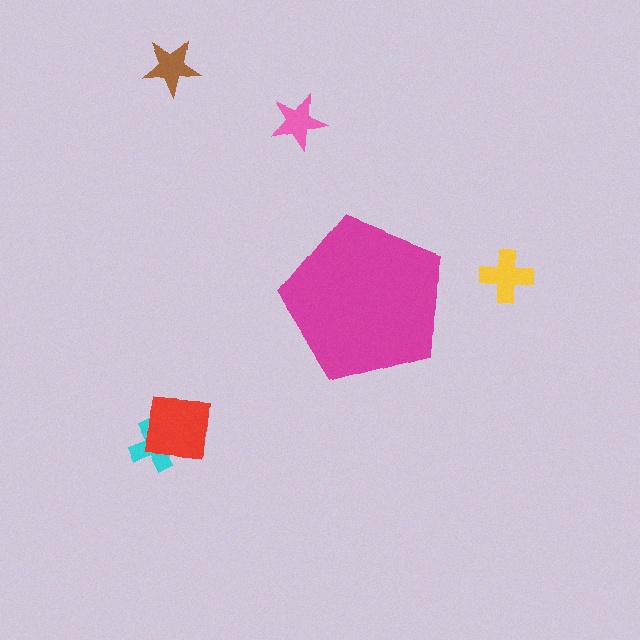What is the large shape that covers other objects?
A magenta pentagon.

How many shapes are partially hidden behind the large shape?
0 shapes are partially hidden.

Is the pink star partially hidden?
No, the pink star is fully visible.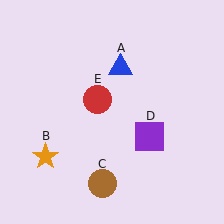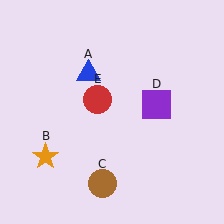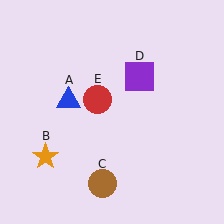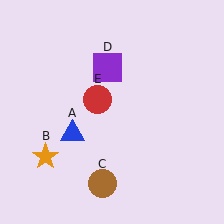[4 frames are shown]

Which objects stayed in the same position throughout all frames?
Orange star (object B) and brown circle (object C) and red circle (object E) remained stationary.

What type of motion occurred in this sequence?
The blue triangle (object A), purple square (object D) rotated counterclockwise around the center of the scene.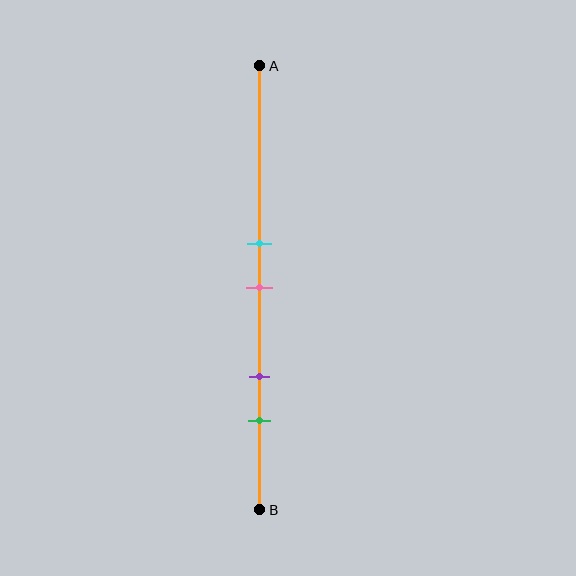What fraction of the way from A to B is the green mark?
The green mark is approximately 80% (0.8) of the way from A to B.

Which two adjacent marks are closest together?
The cyan and pink marks are the closest adjacent pair.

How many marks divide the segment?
There are 4 marks dividing the segment.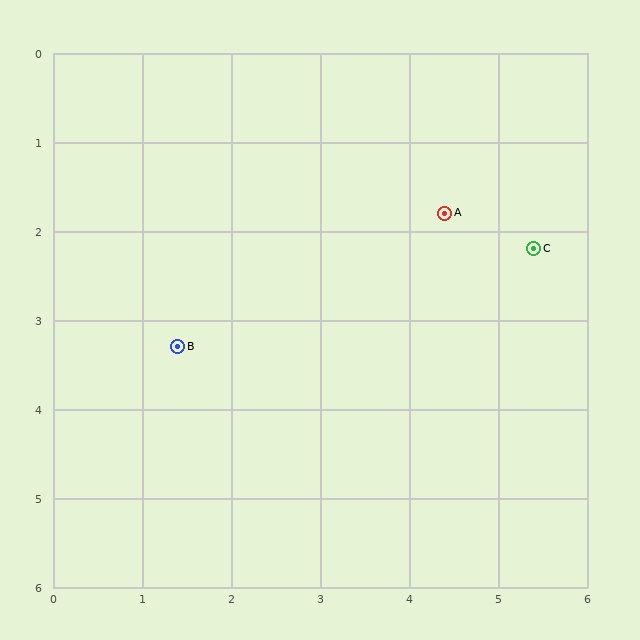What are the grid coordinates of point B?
Point B is at approximately (1.4, 3.3).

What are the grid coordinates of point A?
Point A is at approximately (4.4, 1.8).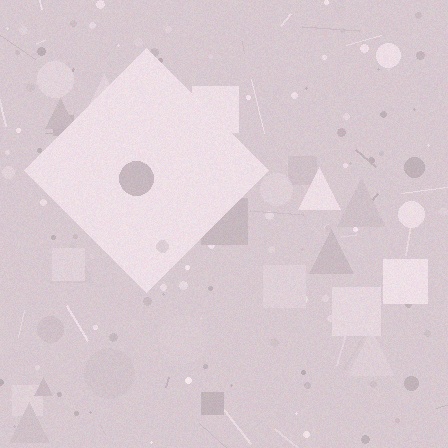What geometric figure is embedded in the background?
A diamond is embedded in the background.